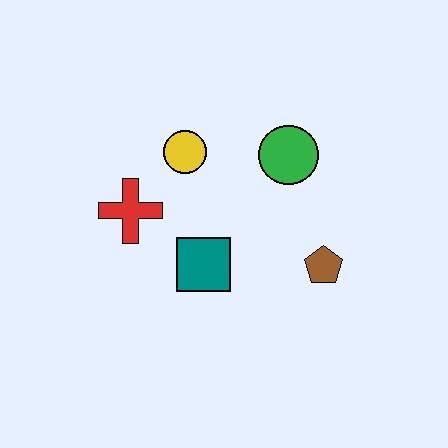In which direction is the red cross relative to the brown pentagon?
The red cross is to the left of the brown pentagon.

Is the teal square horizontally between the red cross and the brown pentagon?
Yes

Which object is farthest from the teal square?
The green circle is farthest from the teal square.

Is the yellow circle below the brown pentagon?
No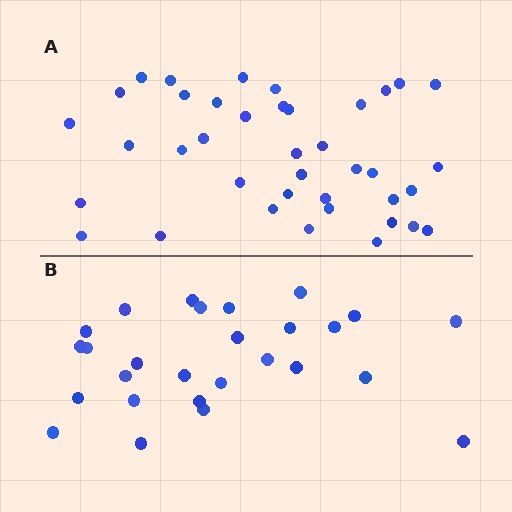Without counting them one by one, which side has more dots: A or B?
Region A (the top region) has more dots.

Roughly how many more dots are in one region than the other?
Region A has roughly 12 or so more dots than region B.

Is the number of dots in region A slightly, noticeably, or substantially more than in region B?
Region A has noticeably more, but not dramatically so. The ratio is roughly 1.4 to 1.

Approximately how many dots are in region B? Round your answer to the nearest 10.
About 30 dots. (The exact count is 27, which rounds to 30.)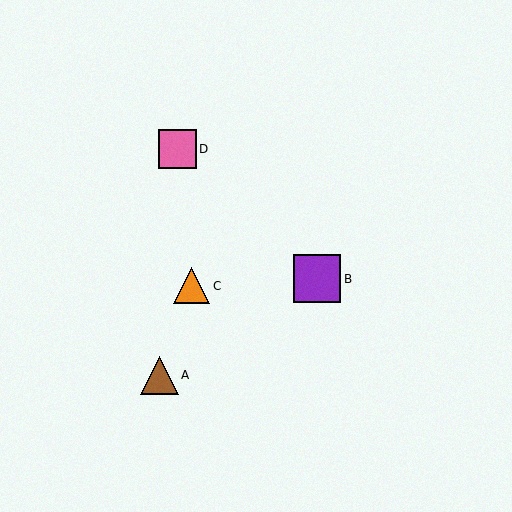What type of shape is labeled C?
Shape C is an orange triangle.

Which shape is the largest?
The purple square (labeled B) is the largest.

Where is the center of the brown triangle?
The center of the brown triangle is at (159, 375).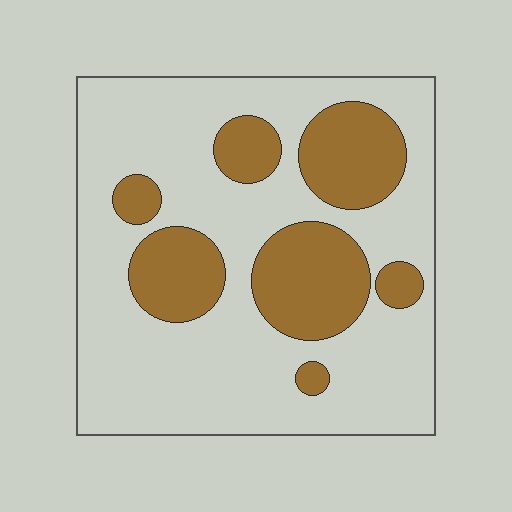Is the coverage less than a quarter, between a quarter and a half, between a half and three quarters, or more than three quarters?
Between a quarter and a half.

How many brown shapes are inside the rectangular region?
7.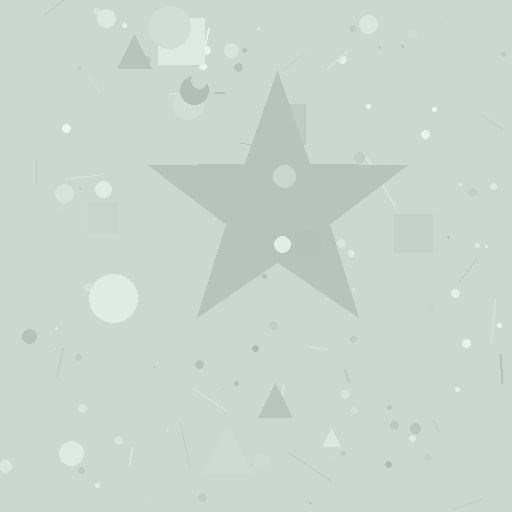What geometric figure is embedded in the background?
A star is embedded in the background.